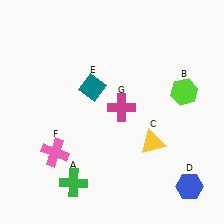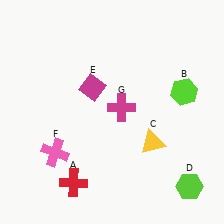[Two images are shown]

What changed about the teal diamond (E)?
In Image 1, E is teal. In Image 2, it changed to magenta.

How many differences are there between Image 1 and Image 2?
There are 3 differences between the two images.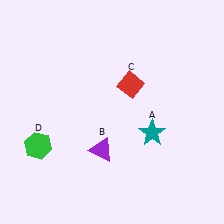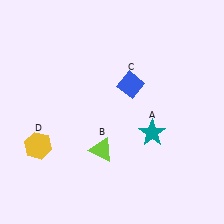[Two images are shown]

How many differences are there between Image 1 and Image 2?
There are 3 differences between the two images.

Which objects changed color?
B changed from purple to lime. C changed from red to blue. D changed from green to yellow.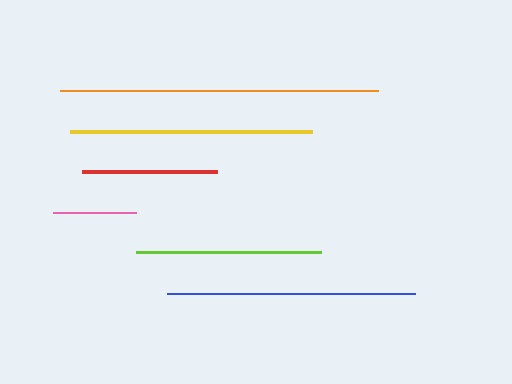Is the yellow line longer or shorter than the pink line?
The yellow line is longer than the pink line.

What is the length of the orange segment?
The orange segment is approximately 319 pixels long.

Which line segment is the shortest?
The pink line is the shortest at approximately 83 pixels.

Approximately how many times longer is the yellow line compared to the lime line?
The yellow line is approximately 1.3 times the length of the lime line.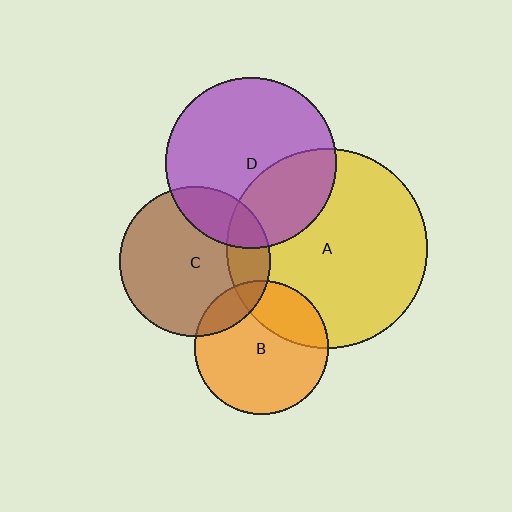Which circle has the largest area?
Circle A (yellow).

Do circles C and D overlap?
Yes.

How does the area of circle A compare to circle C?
Approximately 1.8 times.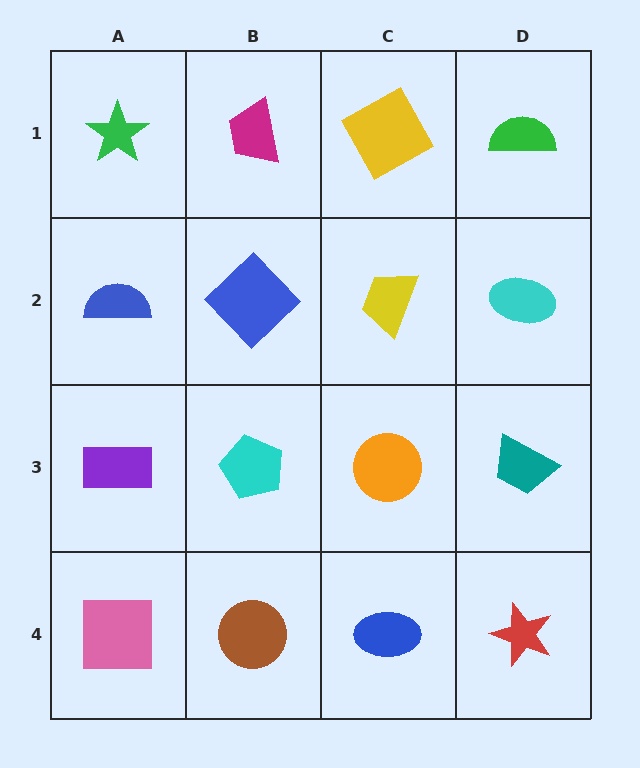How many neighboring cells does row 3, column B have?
4.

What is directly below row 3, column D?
A red star.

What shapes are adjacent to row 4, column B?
A cyan pentagon (row 3, column B), a pink square (row 4, column A), a blue ellipse (row 4, column C).